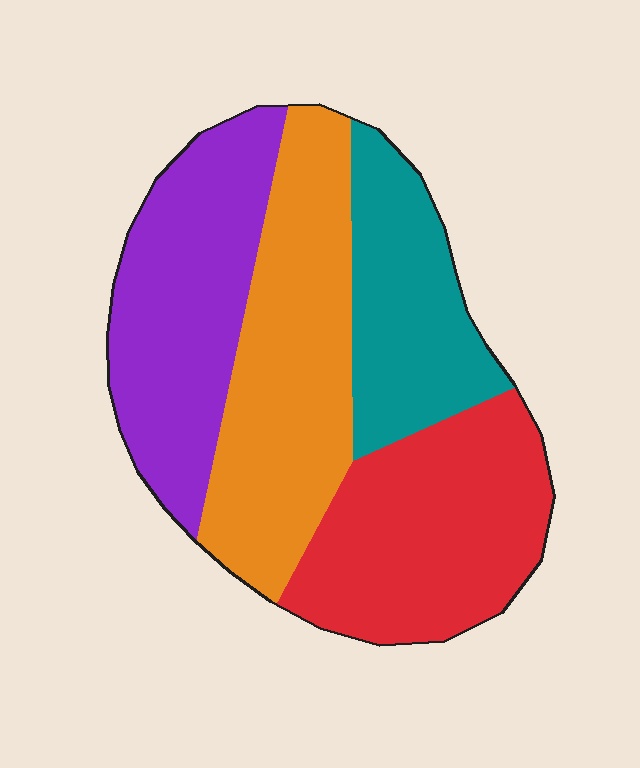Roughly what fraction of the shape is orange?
Orange covers 29% of the shape.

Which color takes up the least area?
Teal, at roughly 20%.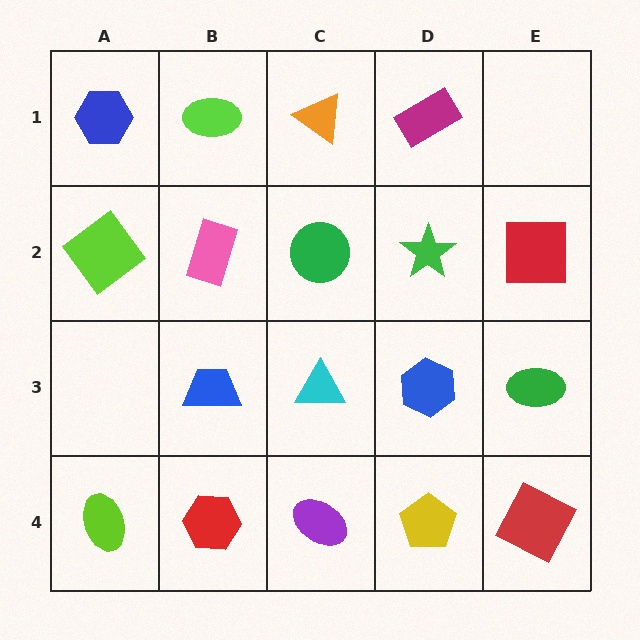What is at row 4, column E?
A red square.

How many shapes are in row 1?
4 shapes.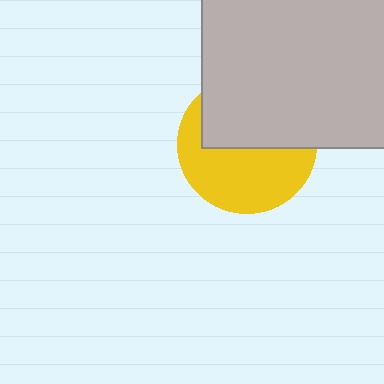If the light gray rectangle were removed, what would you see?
You would see the complete yellow circle.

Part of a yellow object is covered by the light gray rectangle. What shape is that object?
It is a circle.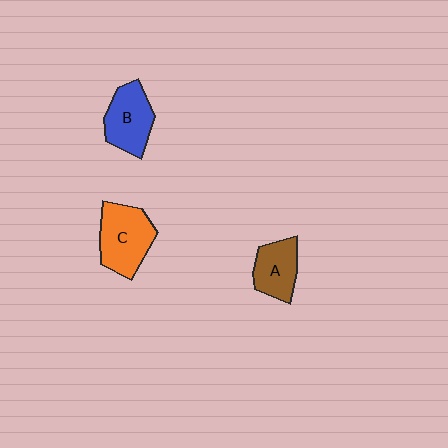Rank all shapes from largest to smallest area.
From largest to smallest: C (orange), B (blue), A (brown).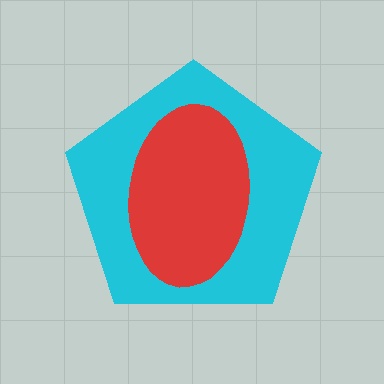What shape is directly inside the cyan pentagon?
The red ellipse.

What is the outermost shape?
The cyan pentagon.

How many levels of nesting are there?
2.